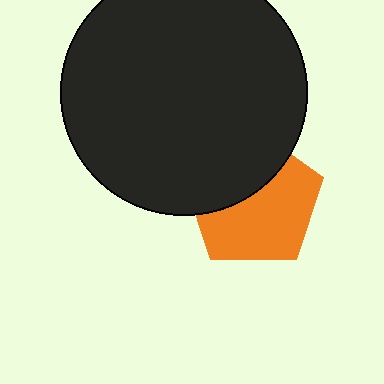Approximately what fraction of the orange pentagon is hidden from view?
Roughly 40% of the orange pentagon is hidden behind the black circle.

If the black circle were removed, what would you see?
You would see the complete orange pentagon.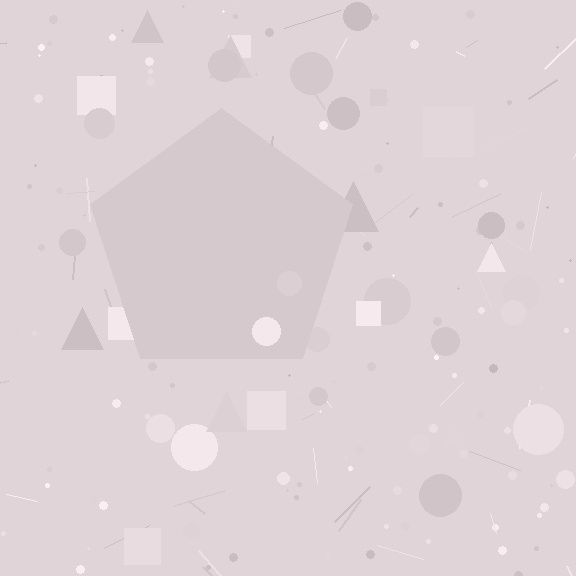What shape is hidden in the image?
A pentagon is hidden in the image.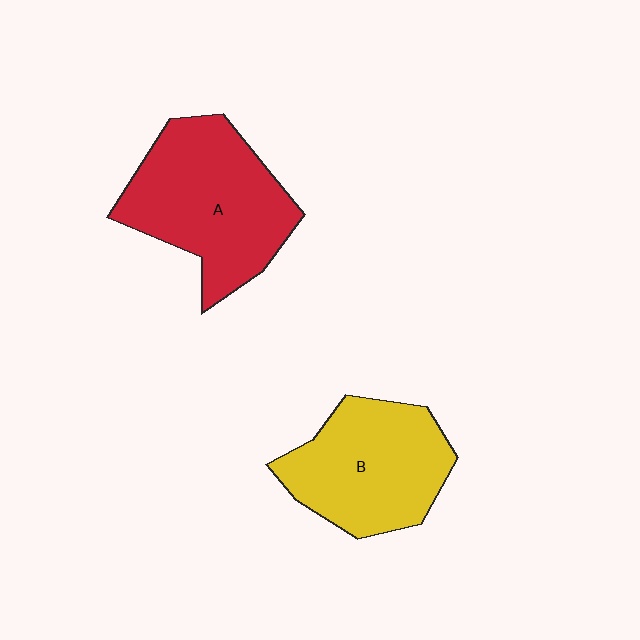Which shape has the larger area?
Shape A (red).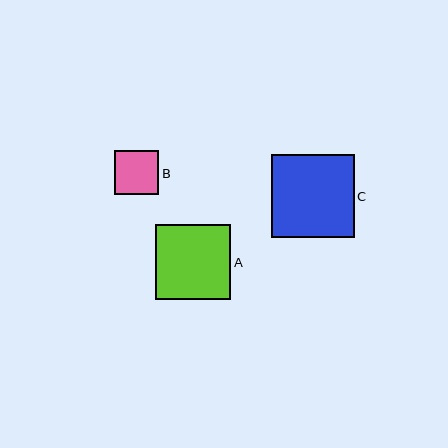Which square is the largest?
Square C is the largest with a size of approximately 83 pixels.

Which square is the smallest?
Square B is the smallest with a size of approximately 44 pixels.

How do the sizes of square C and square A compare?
Square C and square A are approximately the same size.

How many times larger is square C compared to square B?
Square C is approximately 1.9 times the size of square B.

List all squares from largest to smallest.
From largest to smallest: C, A, B.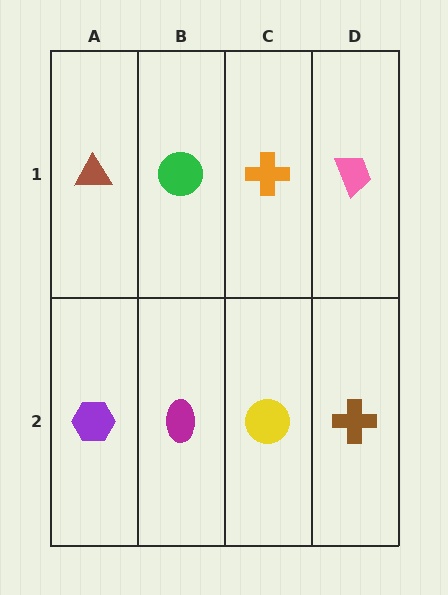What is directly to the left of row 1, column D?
An orange cross.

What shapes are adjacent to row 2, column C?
An orange cross (row 1, column C), a magenta ellipse (row 2, column B), a brown cross (row 2, column D).